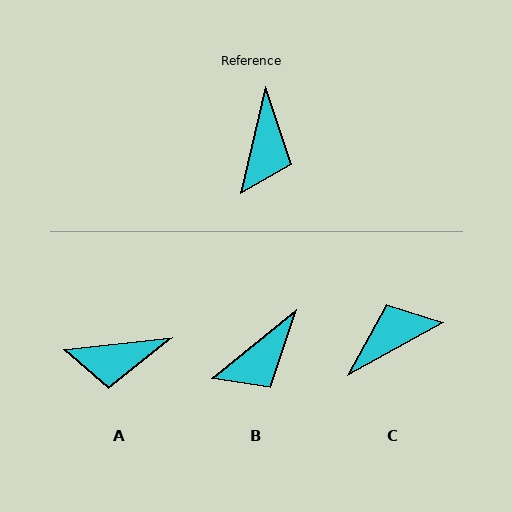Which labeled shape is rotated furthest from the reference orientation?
C, about 133 degrees away.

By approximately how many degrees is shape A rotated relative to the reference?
Approximately 70 degrees clockwise.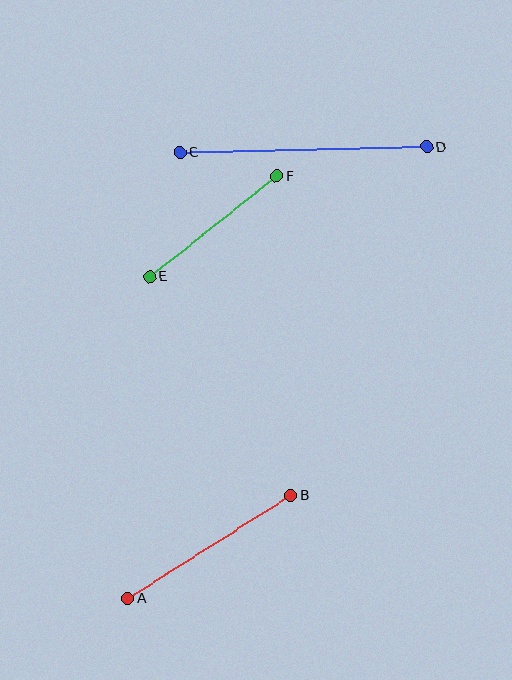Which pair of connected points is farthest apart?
Points C and D are farthest apart.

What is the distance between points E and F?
The distance is approximately 162 pixels.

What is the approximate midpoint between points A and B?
The midpoint is at approximately (209, 547) pixels.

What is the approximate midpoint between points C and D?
The midpoint is at approximately (303, 150) pixels.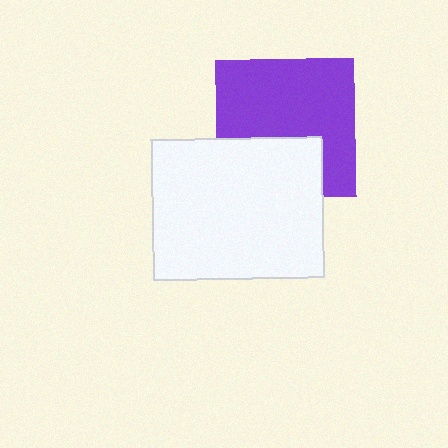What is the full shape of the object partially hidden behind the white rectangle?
The partially hidden object is a purple square.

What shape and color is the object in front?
The object in front is a white rectangle.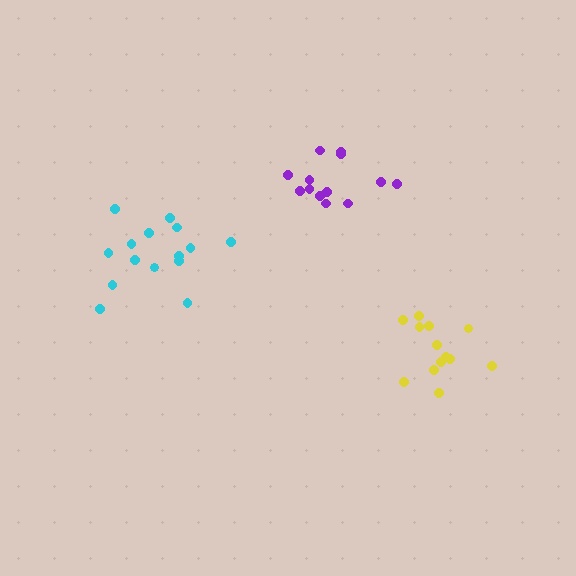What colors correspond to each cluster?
The clusters are colored: cyan, yellow, purple.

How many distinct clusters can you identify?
There are 3 distinct clusters.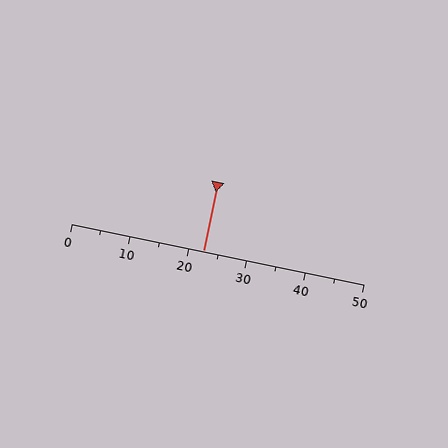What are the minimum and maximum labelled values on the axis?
The axis runs from 0 to 50.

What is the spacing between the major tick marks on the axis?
The major ticks are spaced 10 apart.